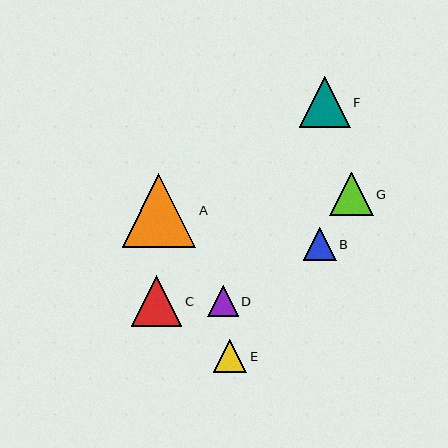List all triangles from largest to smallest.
From largest to smallest: A, F, C, G, B, E, D.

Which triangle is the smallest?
Triangle D is the smallest with a size of approximately 31 pixels.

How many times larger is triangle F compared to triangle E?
Triangle F is approximately 1.5 times the size of triangle E.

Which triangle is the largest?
Triangle A is the largest with a size of approximately 73 pixels.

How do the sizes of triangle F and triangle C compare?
Triangle F and triangle C are approximately the same size.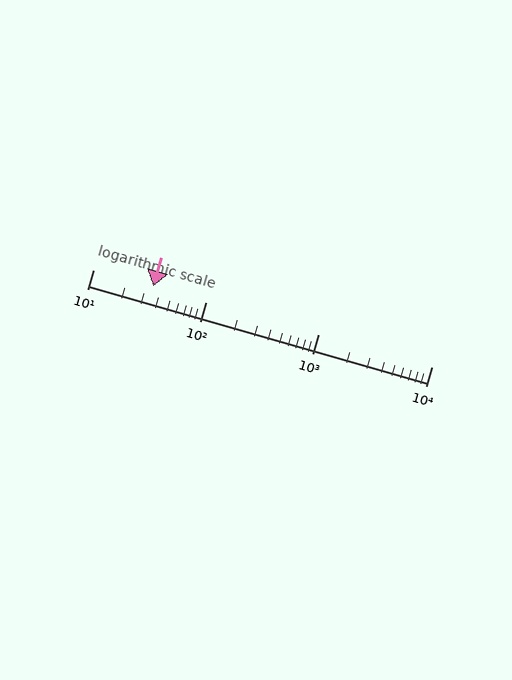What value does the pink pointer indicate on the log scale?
The pointer indicates approximately 34.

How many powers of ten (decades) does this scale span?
The scale spans 3 decades, from 10 to 10000.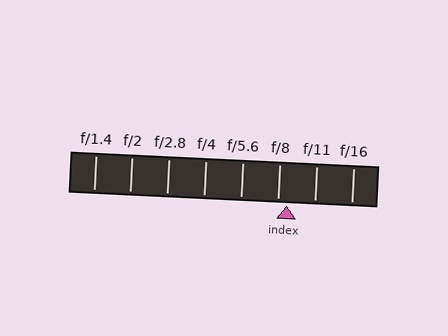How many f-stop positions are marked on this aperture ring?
There are 8 f-stop positions marked.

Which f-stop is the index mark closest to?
The index mark is closest to f/8.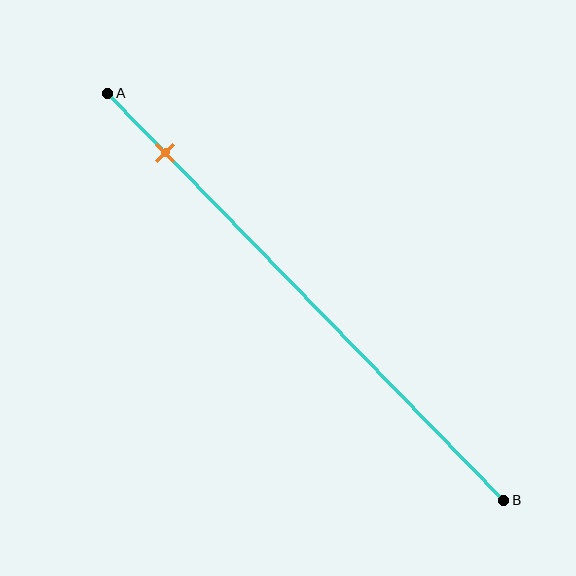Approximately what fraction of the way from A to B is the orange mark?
The orange mark is approximately 15% of the way from A to B.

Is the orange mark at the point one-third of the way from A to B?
No, the mark is at about 15% from A, not at the 33% one-third point.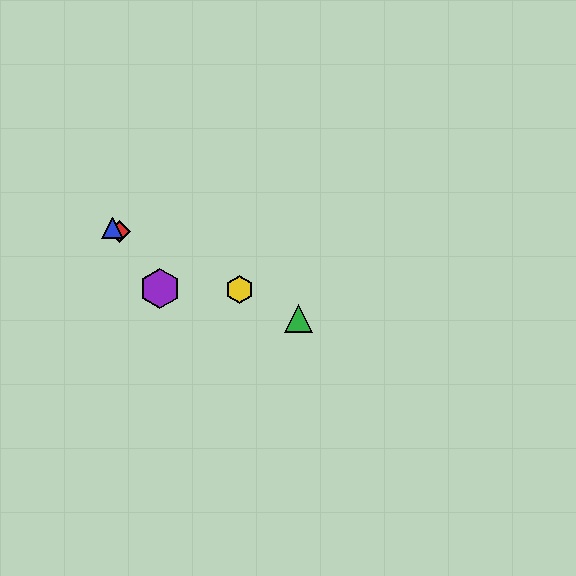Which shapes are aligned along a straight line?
The red diamond, the blue triangle, the green triangle, the yellow hexagon are aligned along a straight line.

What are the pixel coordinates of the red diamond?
The red diamond is at (120, 231).